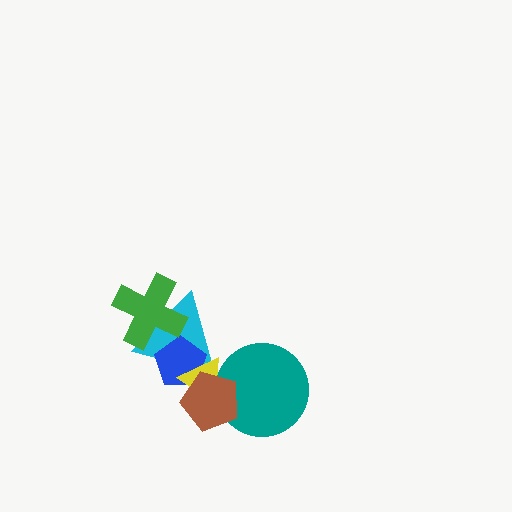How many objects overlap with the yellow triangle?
4 objects overlap with the yellow triangle.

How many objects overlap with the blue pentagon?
3 objects overlap with the blue pentagon.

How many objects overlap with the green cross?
1 object overlaps with the green cross.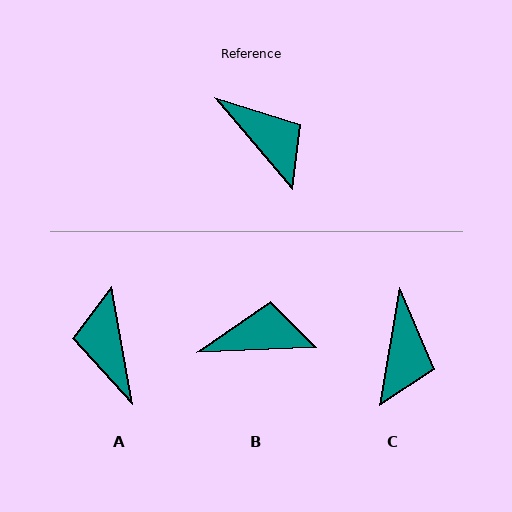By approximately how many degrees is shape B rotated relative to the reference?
Approximately 52 degrees counter-clockwise.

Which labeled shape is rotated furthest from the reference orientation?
A, about 150 degrees away.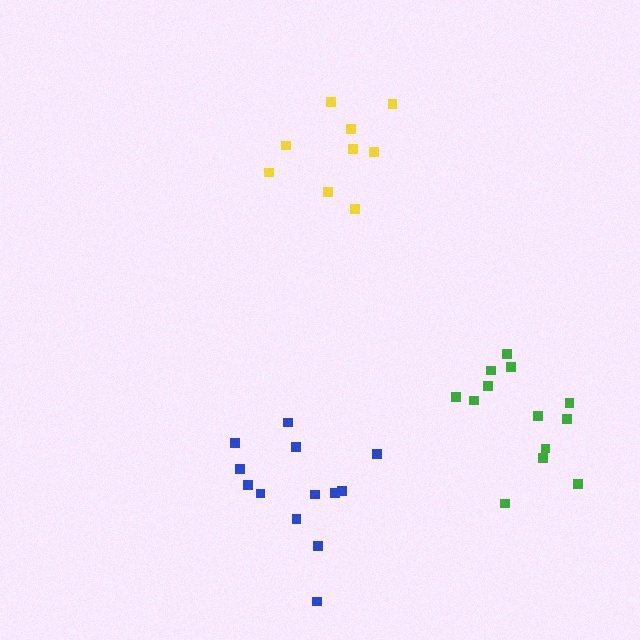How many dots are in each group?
Group 1: 13 dots, Group 2: 9 dots, Group 3: 13 dots (35 total).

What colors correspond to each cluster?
The clusters are colored: blue, yellow, green.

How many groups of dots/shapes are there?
There are 3 groups.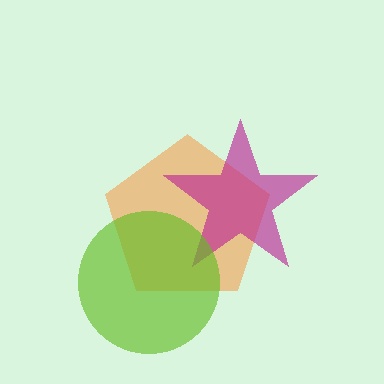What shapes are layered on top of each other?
The layered shapes are: an orange pentagon, a magenta star, a lime circle.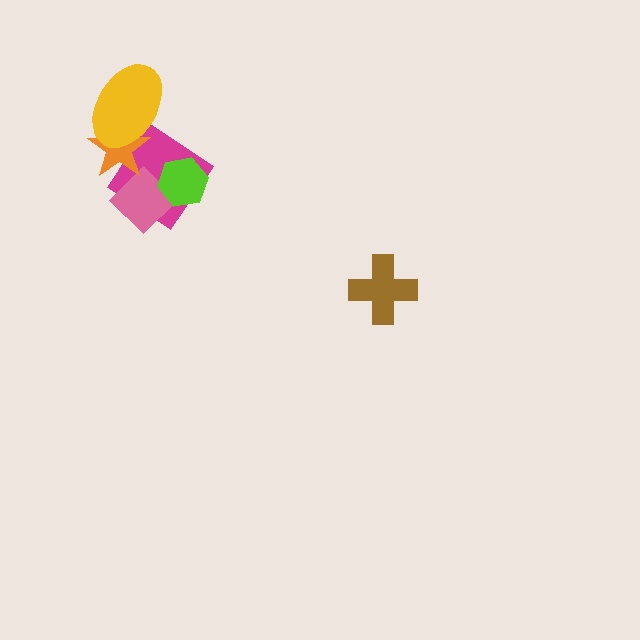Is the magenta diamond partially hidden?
Yes, it is partially covered by another shape.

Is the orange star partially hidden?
Yes, it is partially covered by another shape.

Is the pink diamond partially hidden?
Yes, it is partially covered by another shape.